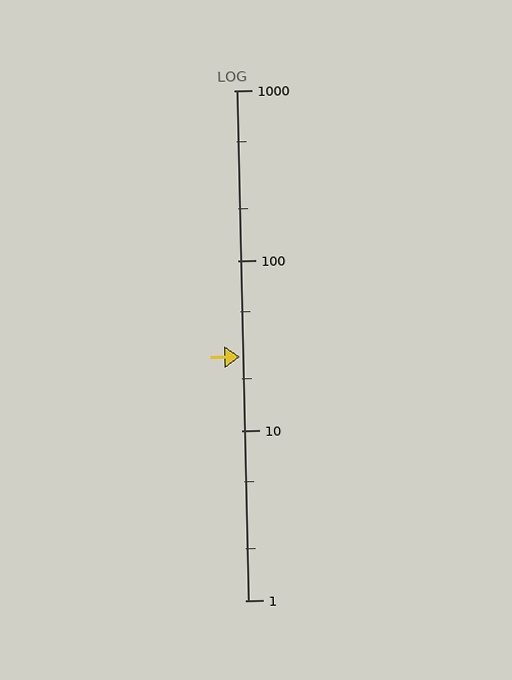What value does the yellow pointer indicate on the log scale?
The pointer indicates approximately 27.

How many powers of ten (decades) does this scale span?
The scale spans 3 decades, from 1 to 1000.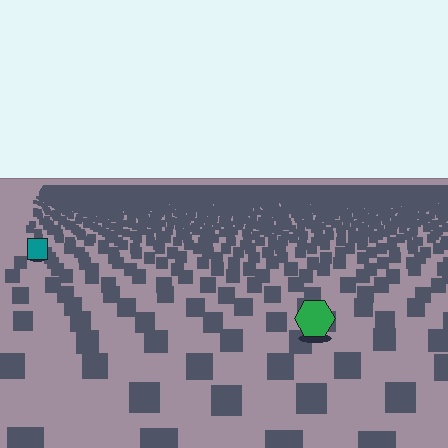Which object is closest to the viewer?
The green hexagon is closest. The texture marks near it are larger and more spread out.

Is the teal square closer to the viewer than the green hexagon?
No. The green hexagon is closer — you can tell from the texture gradient: the ground texture is coarser near it.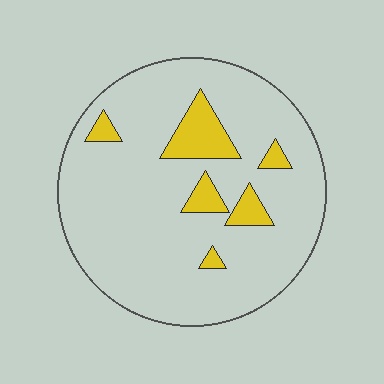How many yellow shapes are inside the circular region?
6.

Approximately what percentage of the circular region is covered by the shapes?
Approximately 10%.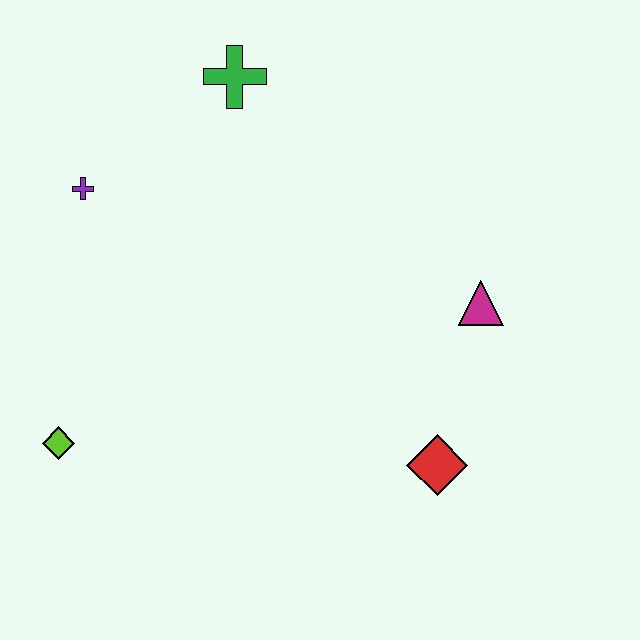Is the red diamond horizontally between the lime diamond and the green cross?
No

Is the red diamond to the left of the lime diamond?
No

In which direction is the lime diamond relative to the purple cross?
The lime diamond is below the purple cross.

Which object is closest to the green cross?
The purple cross is closest to the green cross.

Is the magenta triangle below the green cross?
Yes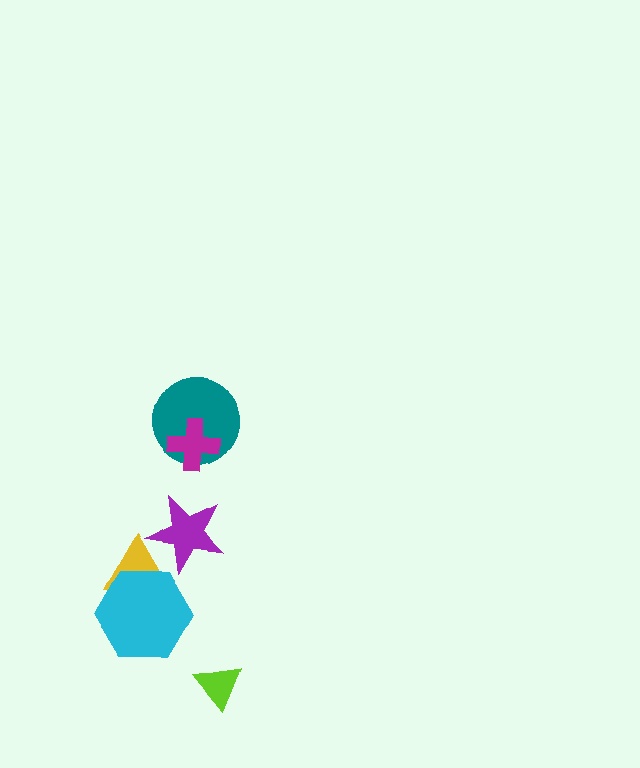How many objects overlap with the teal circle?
1 object overlaps with the teal circle.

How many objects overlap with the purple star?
1 object overlaps with the purple star.